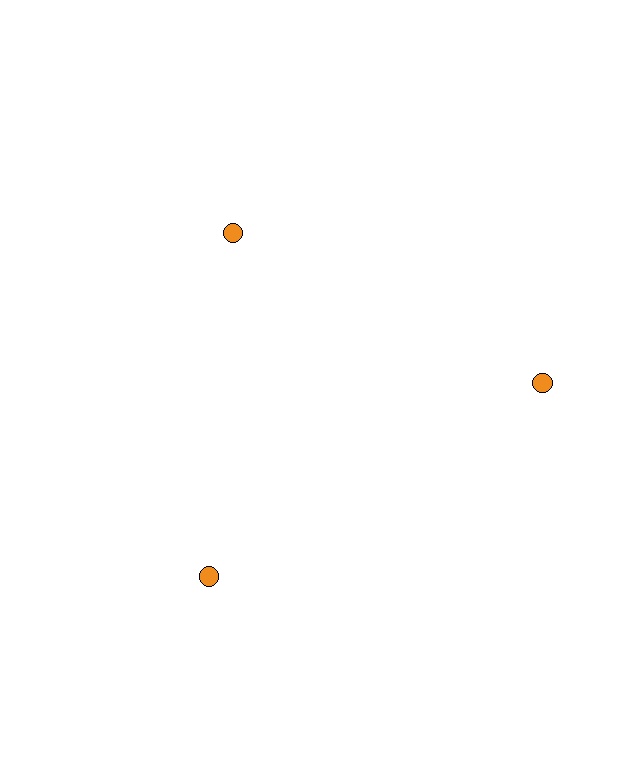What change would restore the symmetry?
The symmetry would be restored by moving it outward, back onto the ring so that all 3 circles sit at equal angles and equal distance from the center.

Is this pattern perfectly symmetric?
No. The 3 orange circles are arranged in a ring, but one element near the 11 o'clock position is pulled inward toward the center, breaking the 3-fold rotational symmetry.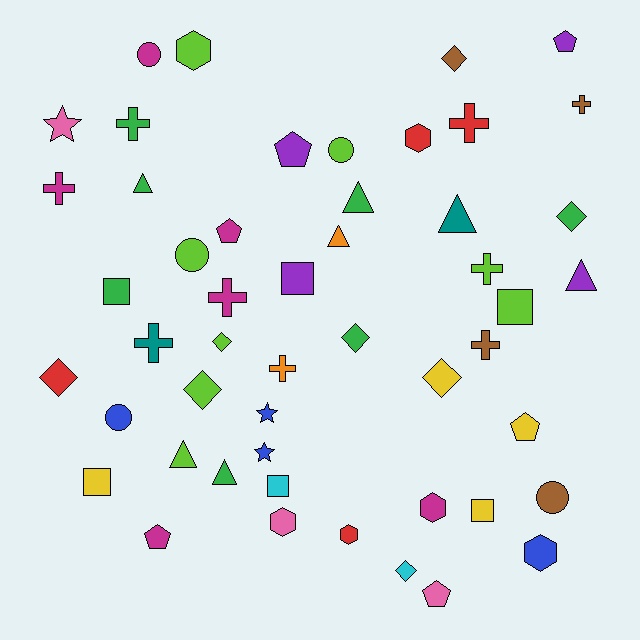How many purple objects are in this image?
There are 4 purple objects.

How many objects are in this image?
There are 50 objects.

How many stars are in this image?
There are 3 stars.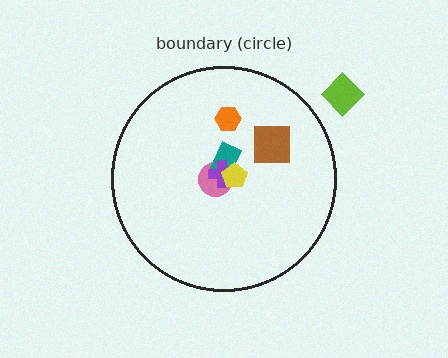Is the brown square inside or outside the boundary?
Inside.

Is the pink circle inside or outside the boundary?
Inside.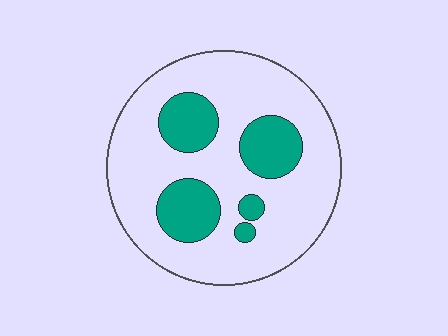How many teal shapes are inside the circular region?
5.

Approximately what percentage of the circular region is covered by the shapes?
Approximately 25%.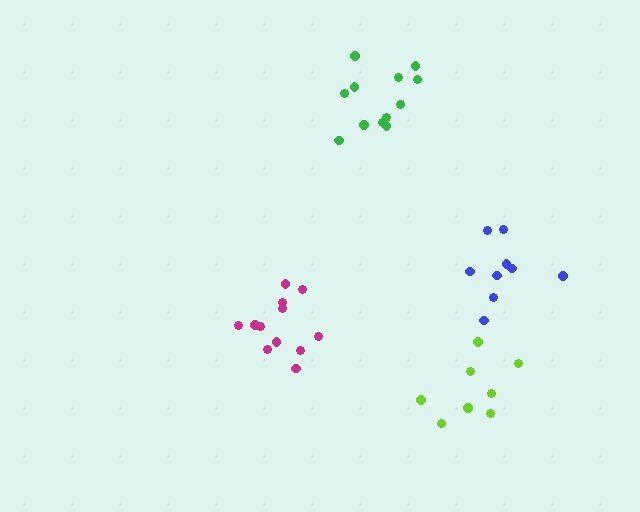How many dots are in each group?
Group 1: 12 dots, Group 2: 9 dots, Group 3: 12 dots, Group 4: 8 dots (41 total).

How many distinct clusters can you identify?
There are 4 distinct clusters.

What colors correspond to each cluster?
The clusters are colored: green, blue, magenta, lime.